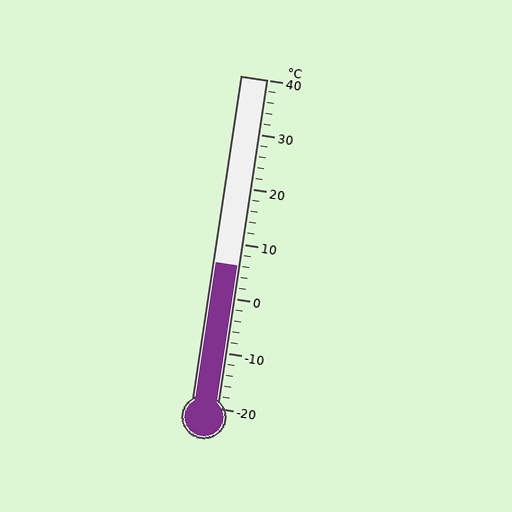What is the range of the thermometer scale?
The thermometer scale ranges from -20°C to 40°C.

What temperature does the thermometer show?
The thermometer shows approximately 6°C.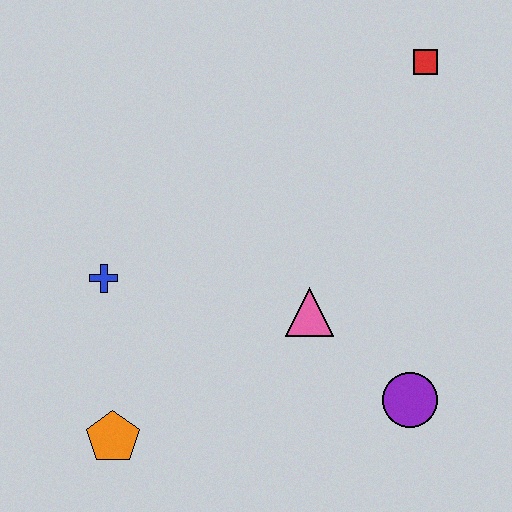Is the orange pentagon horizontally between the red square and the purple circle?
No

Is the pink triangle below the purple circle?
No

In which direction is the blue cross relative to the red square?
The blue cross is to the left of the red square.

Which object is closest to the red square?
The pink triangle is closest to the red square.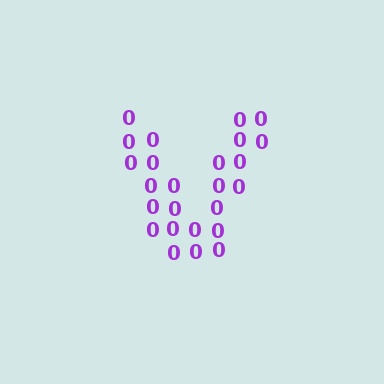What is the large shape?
The large shape is the letter V.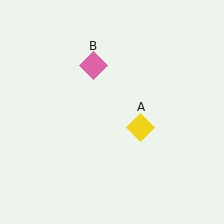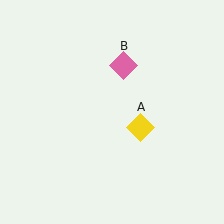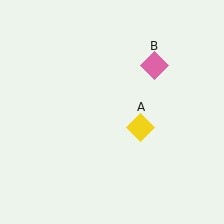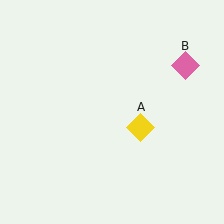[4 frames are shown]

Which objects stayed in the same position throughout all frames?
Yellow diamond (object A) remained stationary.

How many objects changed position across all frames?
1 object changed position: pink diamond (object B).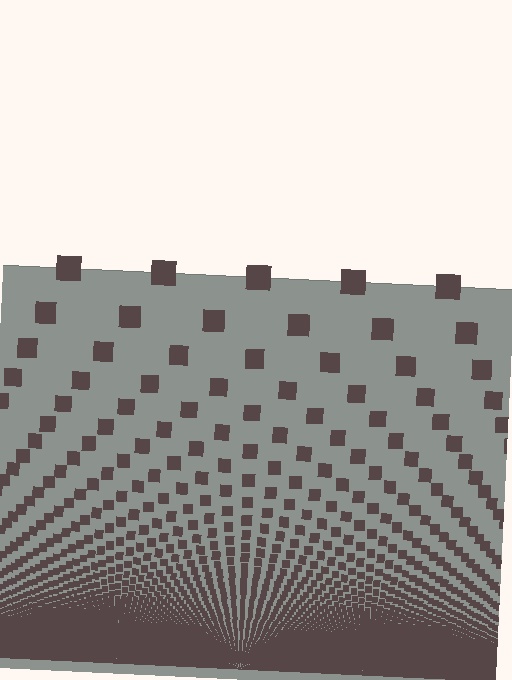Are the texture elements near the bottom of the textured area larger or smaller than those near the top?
Smaller. The gradient is inverted — elements near the bottom are smaller and denser.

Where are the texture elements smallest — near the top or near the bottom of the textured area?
Near the bottom.